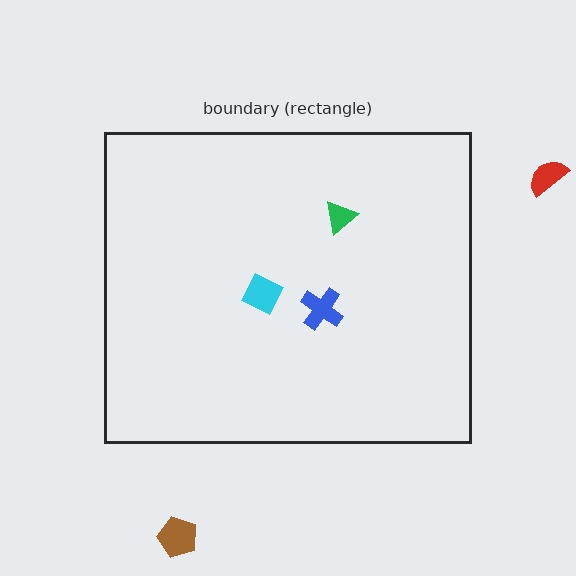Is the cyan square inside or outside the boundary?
Inside.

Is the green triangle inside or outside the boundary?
Inside.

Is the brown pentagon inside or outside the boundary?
Outside.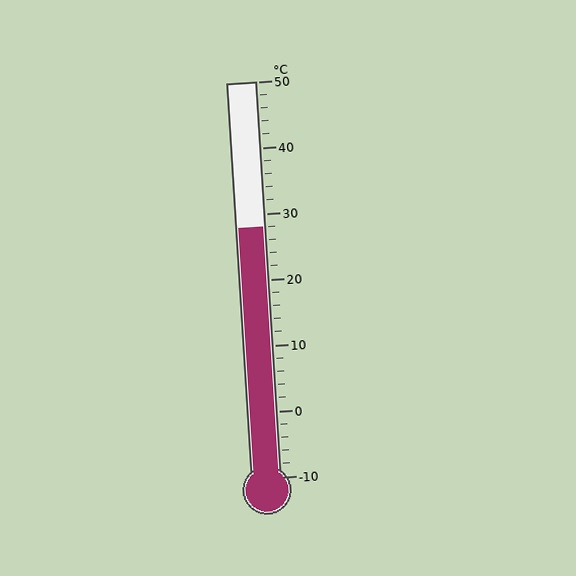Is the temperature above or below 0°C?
The temperature is above 0°C.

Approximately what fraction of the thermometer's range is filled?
The thermometer is filled to approximately 65% of its range.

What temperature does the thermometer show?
The thermometer shows approximately 28°C.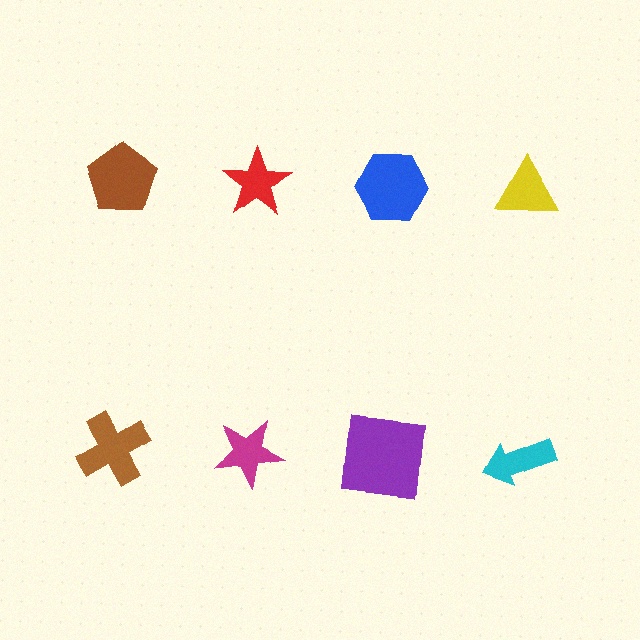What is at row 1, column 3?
A blue hexagon.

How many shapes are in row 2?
4 shapes.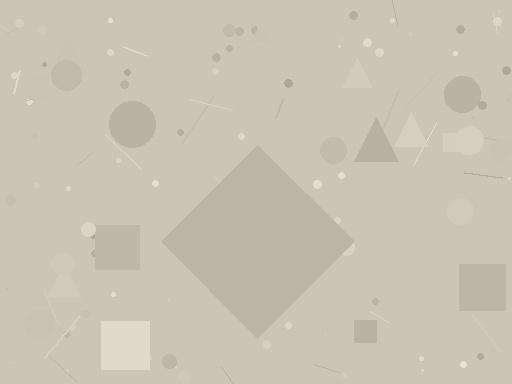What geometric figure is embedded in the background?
A diamond is embedded in the background.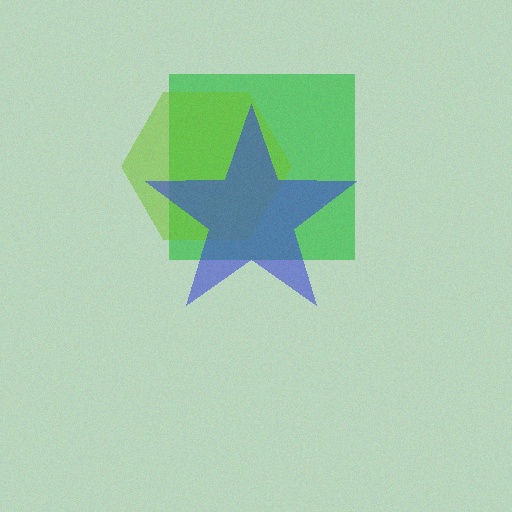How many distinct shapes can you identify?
There are 3 distinct shapes: a green square, a lime hexagon, a blue star.